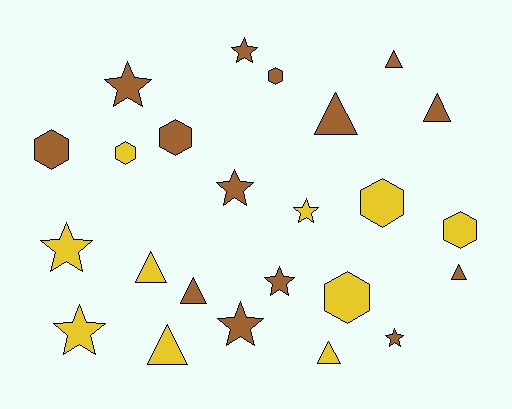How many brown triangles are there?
There are 5 brown triangles.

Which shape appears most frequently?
Star, with 9 objects.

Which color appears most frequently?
Brown, with 14 objects.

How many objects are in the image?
There are 24 objects.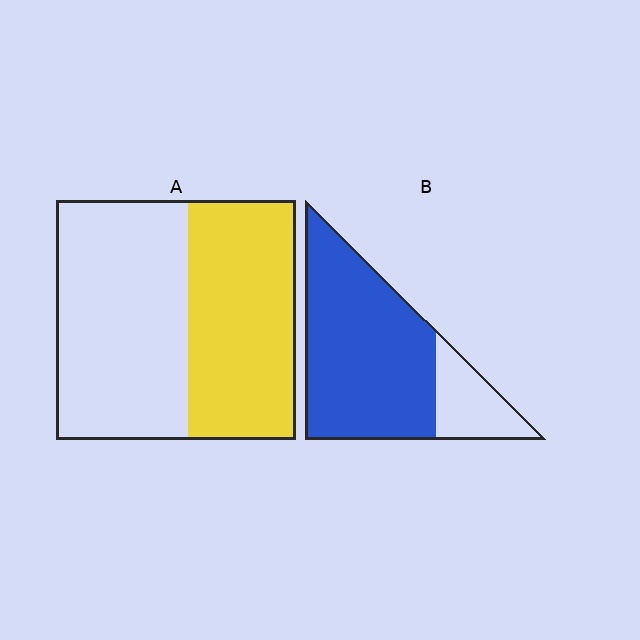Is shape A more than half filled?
No.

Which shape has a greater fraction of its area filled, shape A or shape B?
Shape B.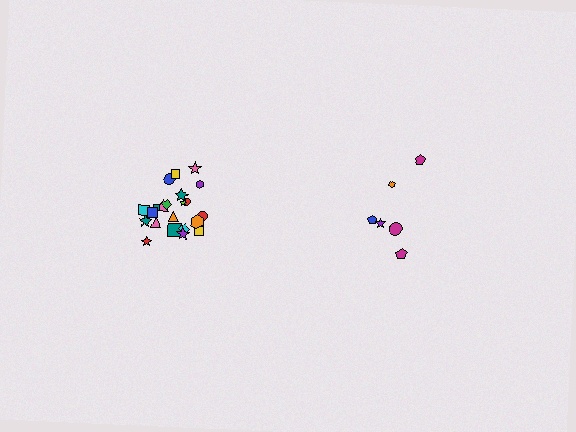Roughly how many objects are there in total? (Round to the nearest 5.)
Roughly 30 objects in total.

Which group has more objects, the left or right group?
The left group.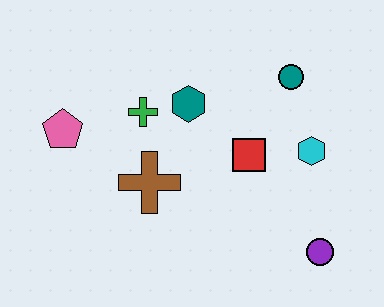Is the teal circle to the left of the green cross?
No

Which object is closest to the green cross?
The teal hexagon is closest to the green cross.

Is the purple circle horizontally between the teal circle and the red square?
No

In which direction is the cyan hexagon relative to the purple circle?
The cyan hexagon is above the purple circle.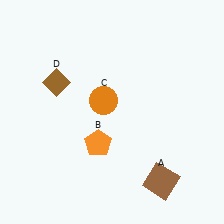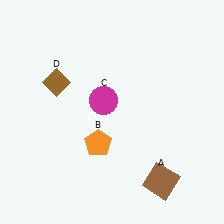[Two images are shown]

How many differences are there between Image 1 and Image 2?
There is 1 difference between the two images.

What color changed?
The circle (C) changed from orange in Image 1 to magenta in Image 2.